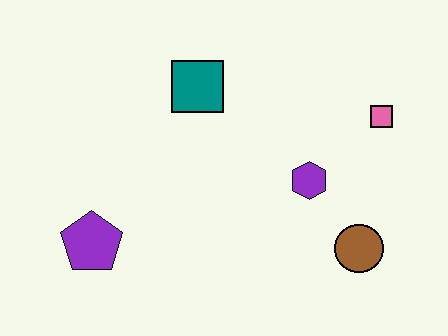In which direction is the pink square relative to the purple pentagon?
The pink square is to the right of the purple pentagon.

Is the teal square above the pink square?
Yes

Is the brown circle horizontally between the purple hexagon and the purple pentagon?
No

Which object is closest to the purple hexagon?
The brown circle is closest to the purple hexagon.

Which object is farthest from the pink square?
The purple pentagon is farthest from the pink square.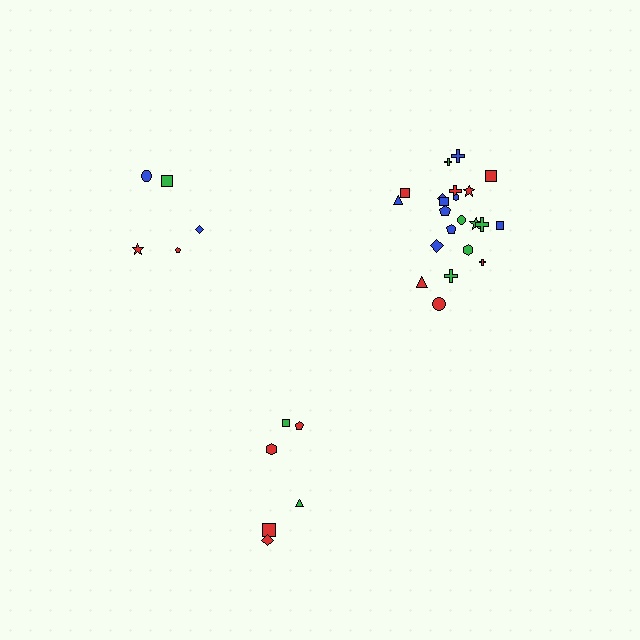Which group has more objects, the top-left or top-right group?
The top-right group.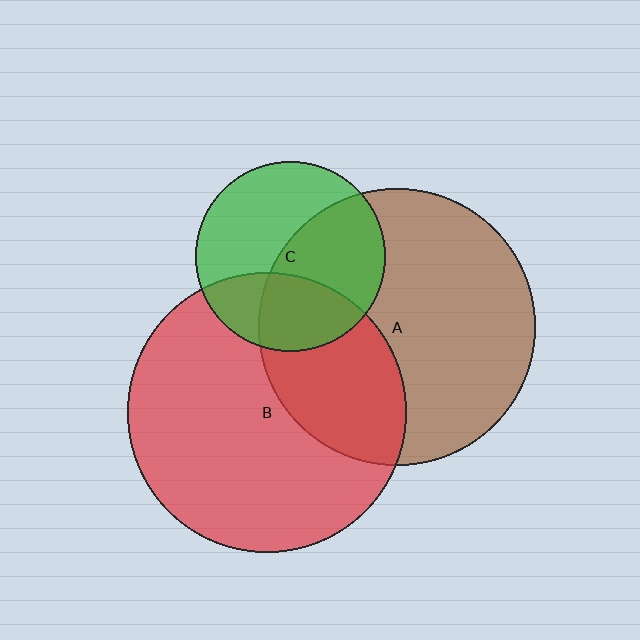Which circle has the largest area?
Circle B (red).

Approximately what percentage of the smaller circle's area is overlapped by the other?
Approximately 35%.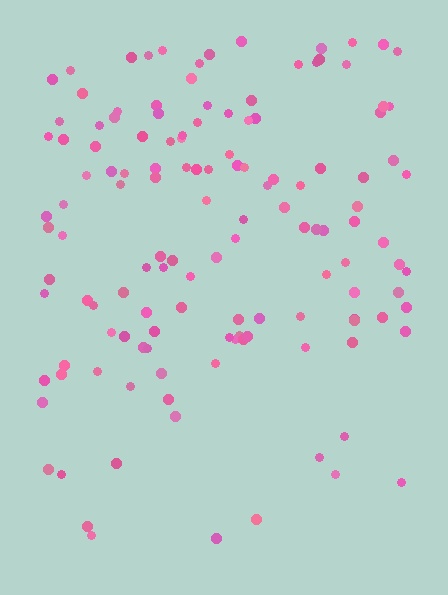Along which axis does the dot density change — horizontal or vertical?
Vertical.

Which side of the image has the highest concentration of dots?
The top.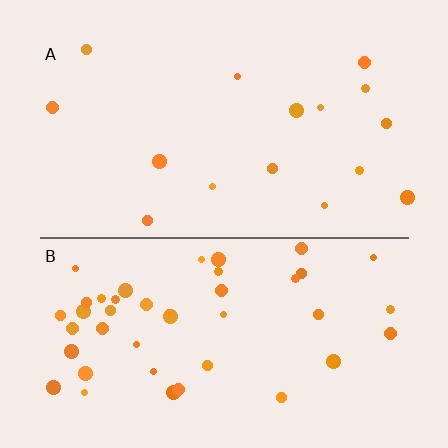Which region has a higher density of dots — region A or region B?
B (the bottom).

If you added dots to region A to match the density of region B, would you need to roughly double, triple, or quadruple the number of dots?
Approximately triple.